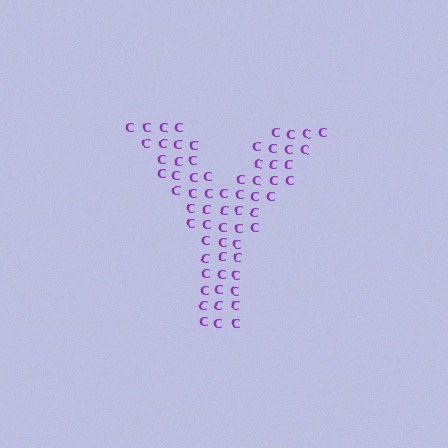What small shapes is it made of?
It is made of small letter C's.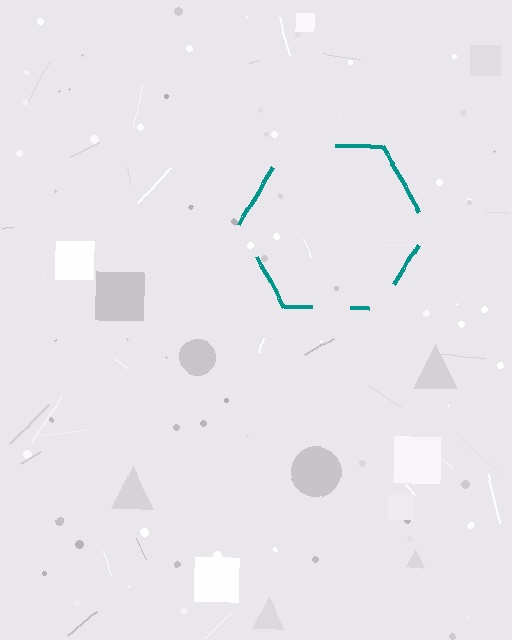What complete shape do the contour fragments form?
The contour fragments form a hexagon.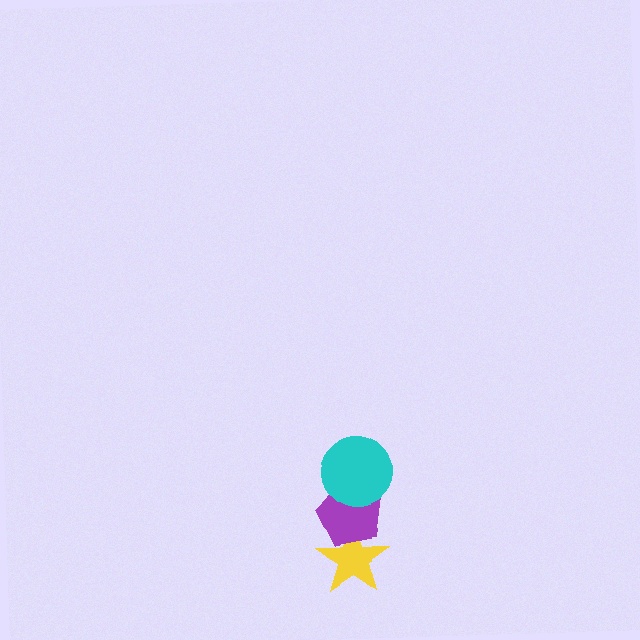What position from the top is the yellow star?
The yellow star is 3rd from the top.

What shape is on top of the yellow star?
The purple pentagon is on top of the yellow star.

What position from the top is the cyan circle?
The cyan circle is 1st from the top.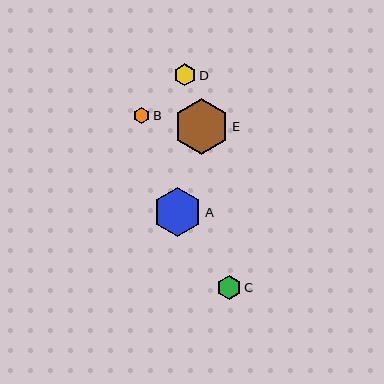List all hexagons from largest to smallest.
From largest to smallest: E, A, C, D, B.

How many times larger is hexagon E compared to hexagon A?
Hexagon E is approximately 1.1 times the size of hexagon A.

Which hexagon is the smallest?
Hexagon B is the smallest with a size of approximately 17 pixels.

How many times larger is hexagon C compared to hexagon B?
Hexagon C is approximately 1.5 times the size of hexagon B.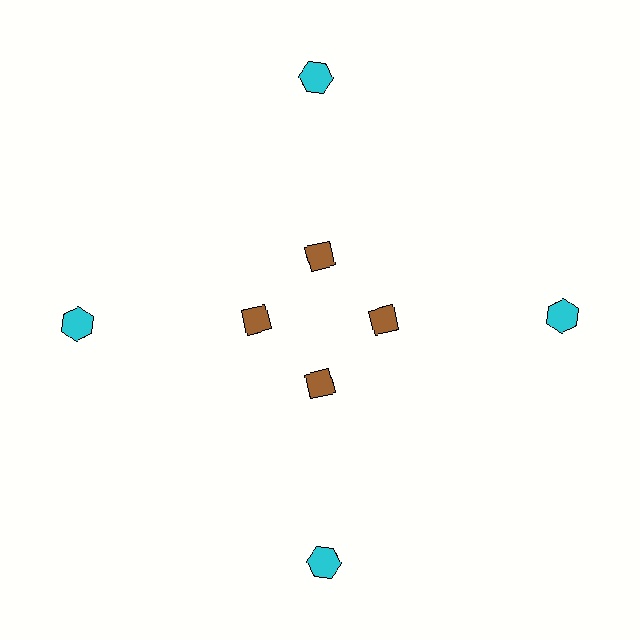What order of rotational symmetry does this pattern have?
This pattern has 4-fold rotational symmetry.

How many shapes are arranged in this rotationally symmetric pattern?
There are 8 shapes, arranged in 4 groups of 2.